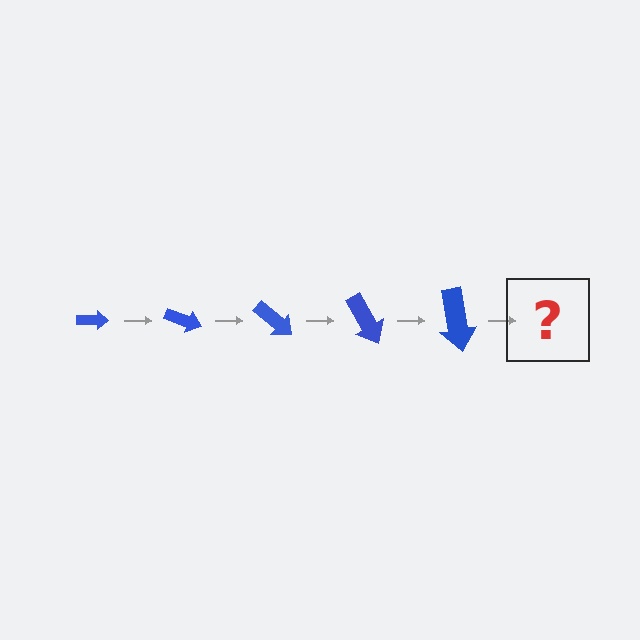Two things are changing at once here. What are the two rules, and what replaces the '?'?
The two rules are that the arrow grows larger each step and it rotates 20 degrees each step. The '?' should be an arrow, larger than the previous one and rotated 100 degrees from the start.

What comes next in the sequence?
The next element should be an arrow, larger than the previous one and rotated 100 degrees from the start.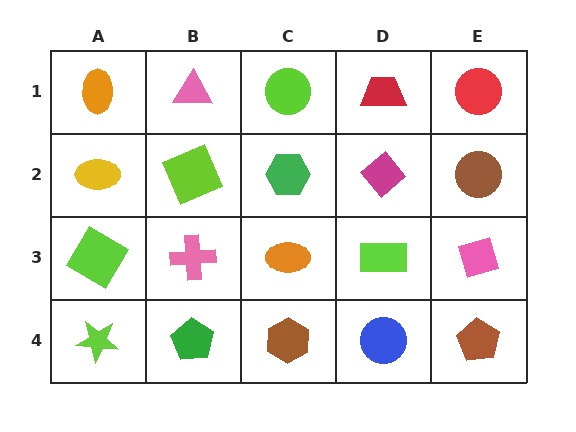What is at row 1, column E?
A red circle.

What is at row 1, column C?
A lime circle.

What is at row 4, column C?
A brown hexagon.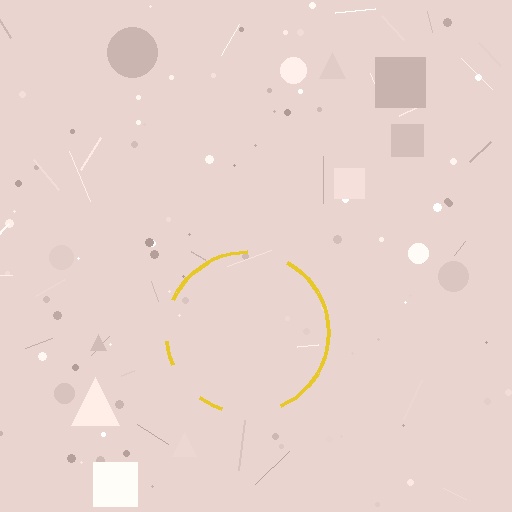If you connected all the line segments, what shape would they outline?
They would outline a circle.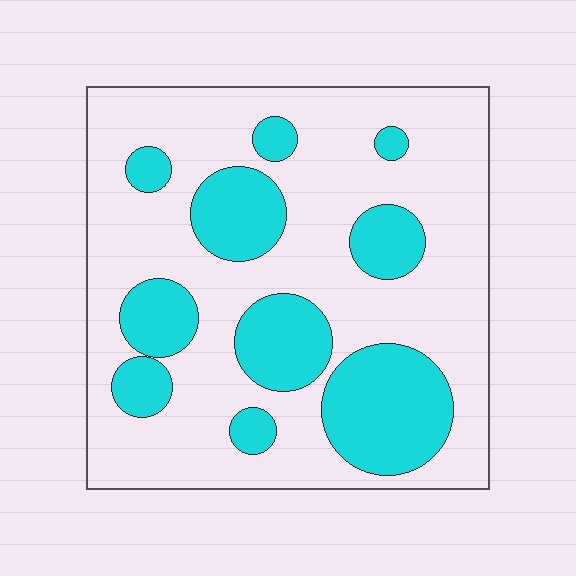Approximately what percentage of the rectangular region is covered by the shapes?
Approximately 30%.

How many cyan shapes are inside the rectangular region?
10.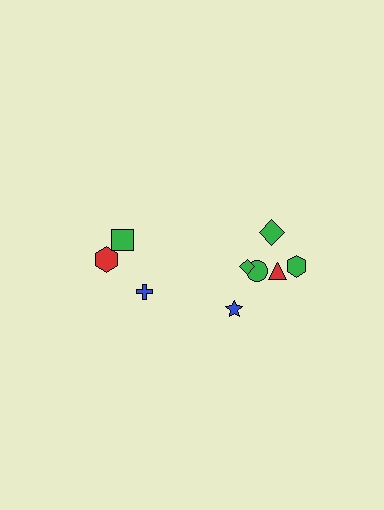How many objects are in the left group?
There are 3 objects.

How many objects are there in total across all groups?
There are 9 objects.